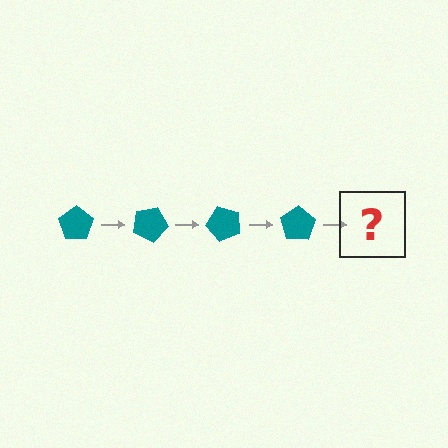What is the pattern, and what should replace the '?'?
The pattern is that the pentagon rotates 25 degrees each step. The '?' should be a teal pentagon rotated 100 degrees.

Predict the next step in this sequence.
The next step is a teal pentagon rotated 100 degrees.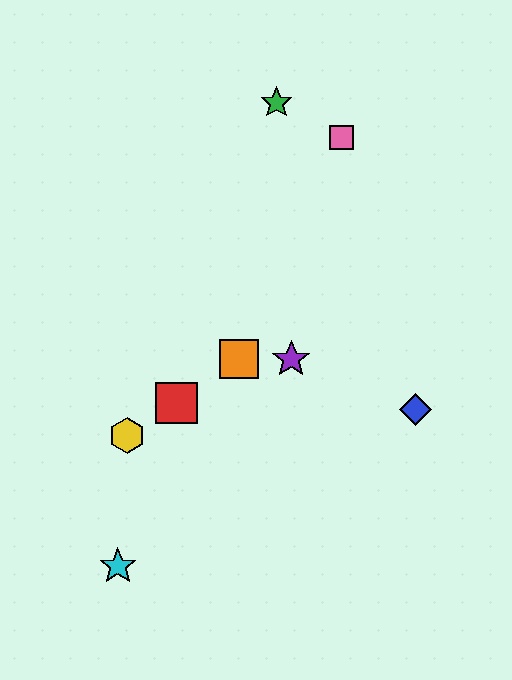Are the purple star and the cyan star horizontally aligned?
No, the purple star is at y≈359 and the cyan star is at y≈566.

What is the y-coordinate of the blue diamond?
The blue diamond is at y≈410.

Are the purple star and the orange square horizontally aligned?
Yes, both are at y≈359.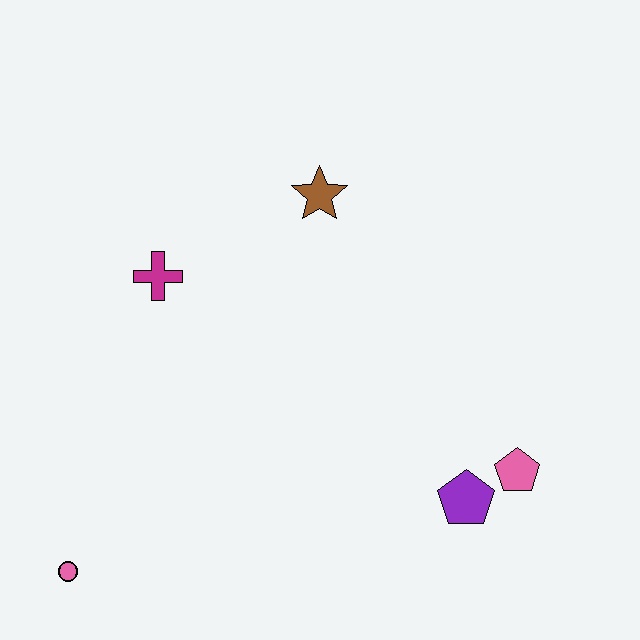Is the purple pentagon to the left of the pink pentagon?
Yes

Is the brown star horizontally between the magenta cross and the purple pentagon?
Yes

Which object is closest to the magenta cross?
The brown star is closest to the magenta cross.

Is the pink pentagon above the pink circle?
Yes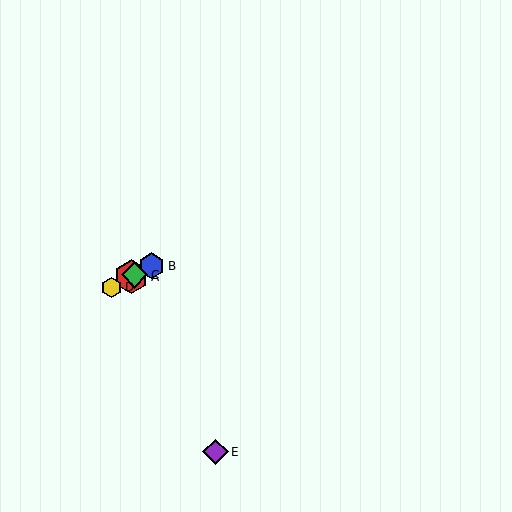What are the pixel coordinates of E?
Object E is at (215, 452).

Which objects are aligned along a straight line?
Objects A, B, C, D are aligned along a straight line.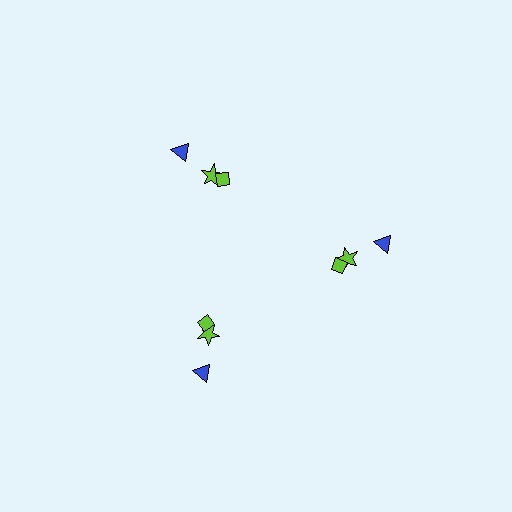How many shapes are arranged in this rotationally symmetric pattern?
There are 9 shapes, arranged in 3 groups of 3.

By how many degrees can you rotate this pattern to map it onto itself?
The pattern maps onto itself every 120 degrees of rotation.